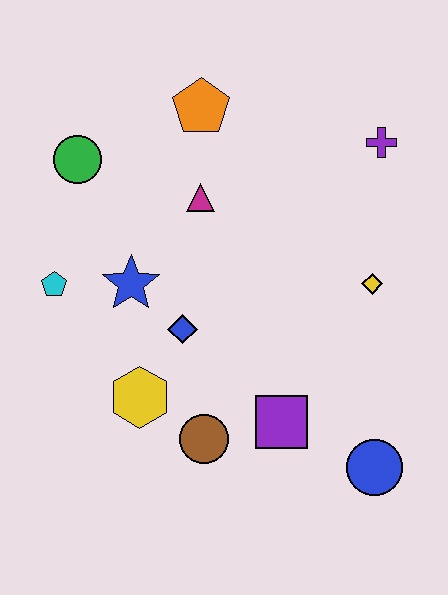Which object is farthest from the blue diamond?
The purple cross is farthest from the blue diamond.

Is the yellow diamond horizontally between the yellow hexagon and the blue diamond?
No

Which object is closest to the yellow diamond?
The purple cross is closest to the yellow diamond.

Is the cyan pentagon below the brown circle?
No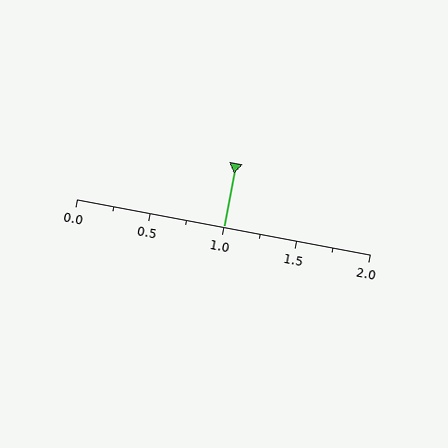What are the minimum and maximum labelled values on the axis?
The axis runs from 0.0 to 2.0.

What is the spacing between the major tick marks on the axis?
The major ticks are spaced 0.5 apart.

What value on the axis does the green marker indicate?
The marker indicates approximately 1.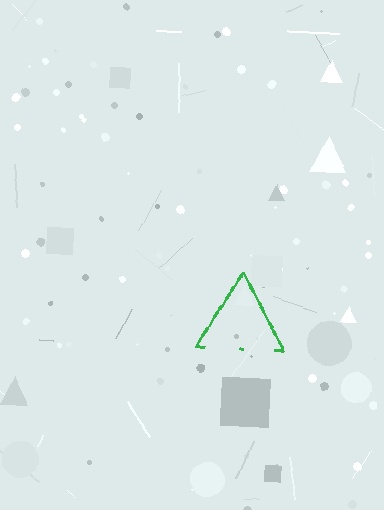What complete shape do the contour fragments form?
The contour fragments form a triangle.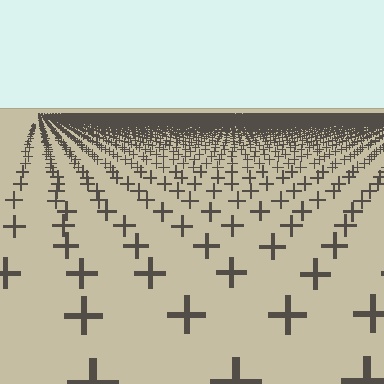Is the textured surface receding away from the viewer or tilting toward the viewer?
The surface is receding away from the viewer. Texture elements get smaller and denser toward the top.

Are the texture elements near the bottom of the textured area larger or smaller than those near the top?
Larger. Near the bottom, elements are closer to the viewer and appear at a bigger on-screen size.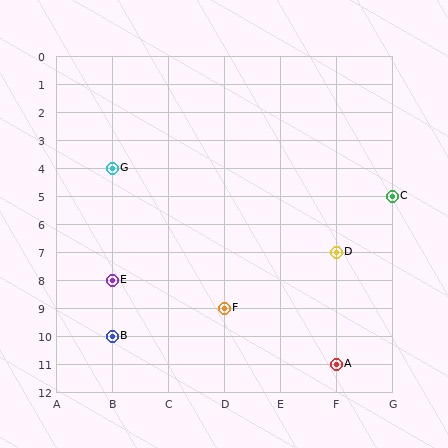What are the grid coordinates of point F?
Point F is at grid coordinates (D, 9).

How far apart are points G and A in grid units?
Points G and A are 4 columns and 7 rows apart (about 8.1 grid units diagonally).